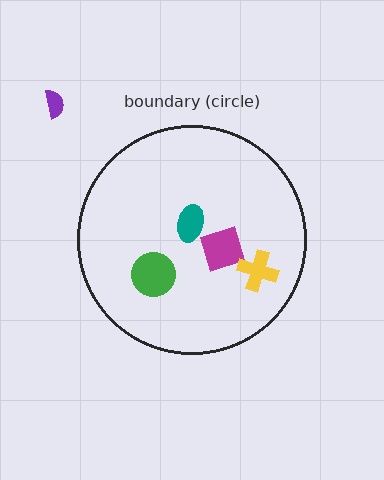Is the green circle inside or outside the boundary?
Inside.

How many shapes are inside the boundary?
4 inside, 1 outside.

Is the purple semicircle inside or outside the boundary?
Outside.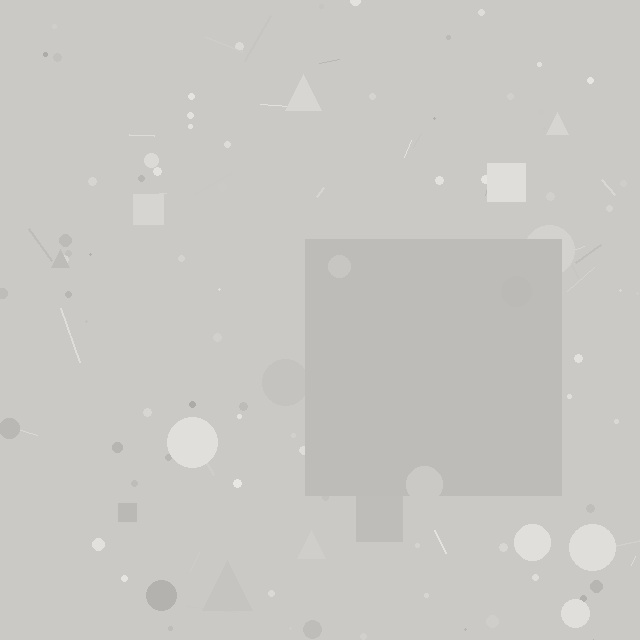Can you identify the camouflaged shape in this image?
The camouflaged shape is a square.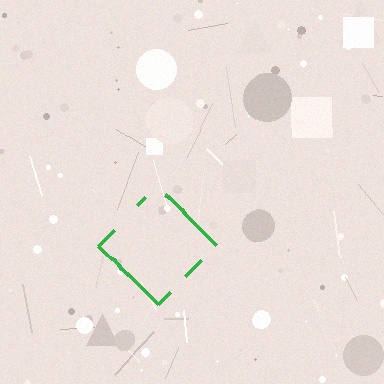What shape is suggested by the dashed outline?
The dashed outline suggests a diamond.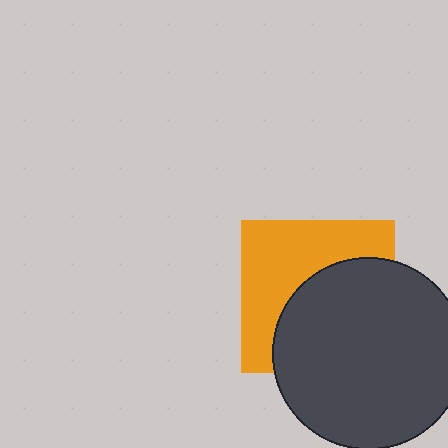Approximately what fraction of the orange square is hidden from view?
Roughly 52% of the orange square is hidden behind the dark gray circle.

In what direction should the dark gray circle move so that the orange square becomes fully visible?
The dark gray circle should move toward the lower-right. That is the shortest direction to clear the overlap and leave the orange square fully visible.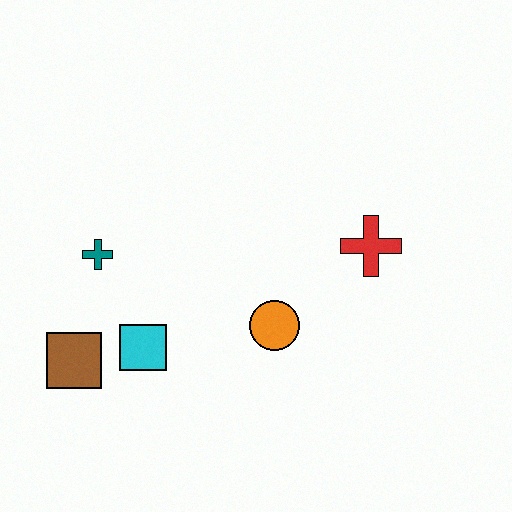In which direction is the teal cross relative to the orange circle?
The teal cross is to the left of the orange circle.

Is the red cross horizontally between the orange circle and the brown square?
No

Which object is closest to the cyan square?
The brown square is closest to the cyan square.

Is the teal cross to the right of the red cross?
No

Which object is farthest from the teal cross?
The red cross is farthest from the teal cross.